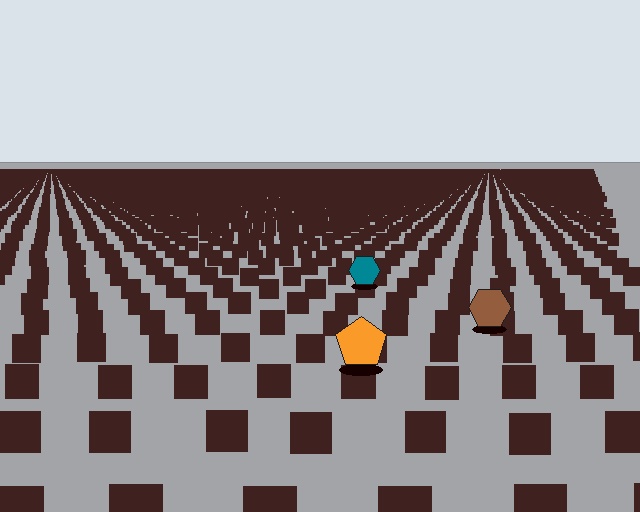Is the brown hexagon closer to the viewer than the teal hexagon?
Yes. The brown hexagon is closer — you can tell from the texture gradient: the ground texture is coarser near it.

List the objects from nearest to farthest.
From nearest to farthest: the orange pentagon, the brown hexagon, the teal hexagon.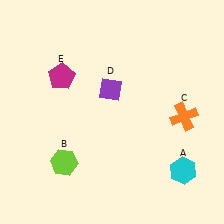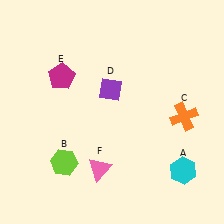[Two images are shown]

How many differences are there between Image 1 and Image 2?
There is 1 difference between the two images.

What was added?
A pink triangle (F) was added in Image 2.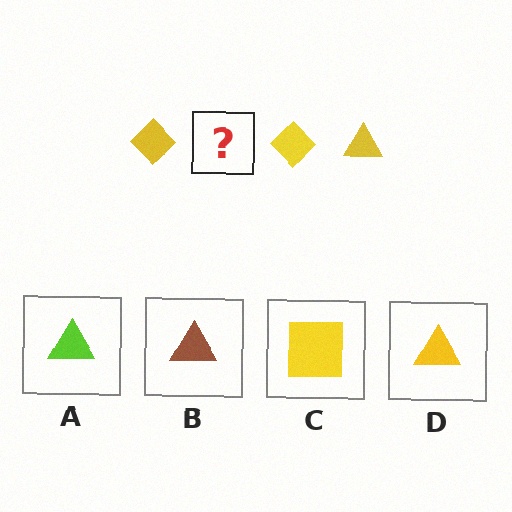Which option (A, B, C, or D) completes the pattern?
D.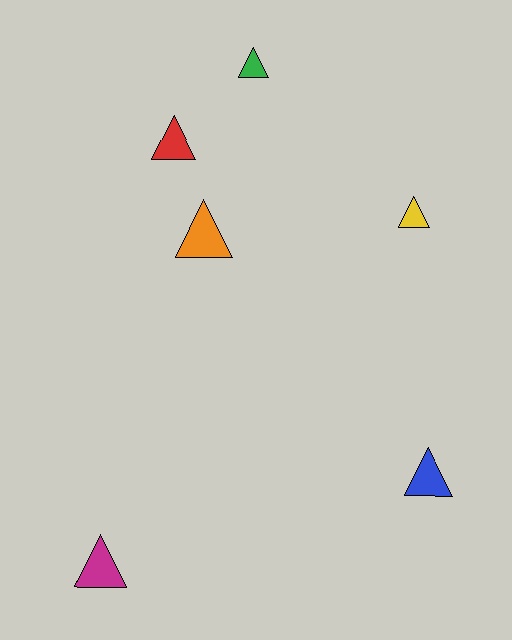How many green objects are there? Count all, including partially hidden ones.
There is 1 green object.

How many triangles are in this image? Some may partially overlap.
There are 6 triangles.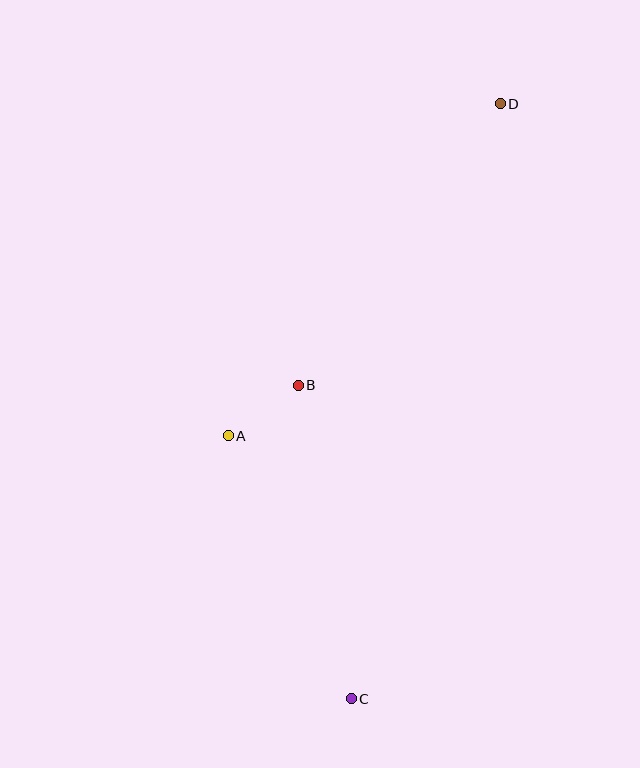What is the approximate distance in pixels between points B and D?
The distance between B and D is approximately 346 pixels.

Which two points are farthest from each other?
Points C and D are farthest from each other.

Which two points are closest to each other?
Points A and B are closest to each other.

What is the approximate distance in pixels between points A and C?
The distance between A and C is approximately 290 pixels.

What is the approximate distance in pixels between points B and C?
The distance between B and C is approximately 318 pixels.